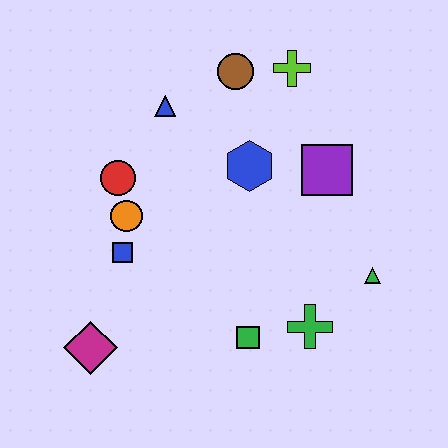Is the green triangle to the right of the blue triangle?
Yes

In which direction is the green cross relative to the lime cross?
The green cross is below the lime cross.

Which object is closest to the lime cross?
The brown circle is closest to the lime cross.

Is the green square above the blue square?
No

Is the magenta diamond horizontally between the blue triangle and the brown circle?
No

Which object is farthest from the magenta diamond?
The lime cross is farthest from the magenta diamond.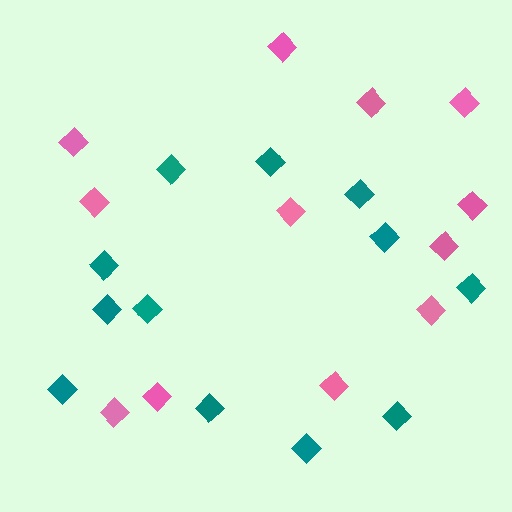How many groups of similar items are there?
There are 2 groups: one group of teal diamonds (12) and one group of pink diamonds (12).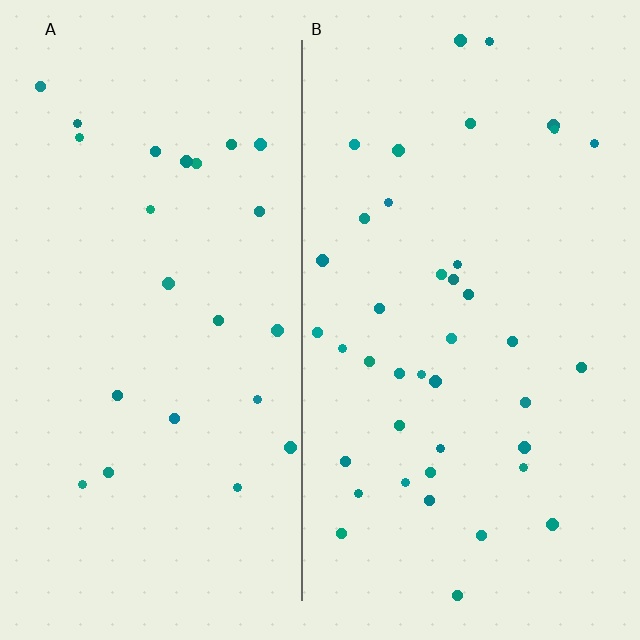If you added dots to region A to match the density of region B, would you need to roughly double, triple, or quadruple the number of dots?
Approximately double.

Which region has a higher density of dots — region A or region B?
B (the right).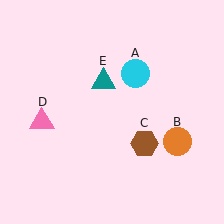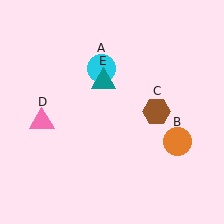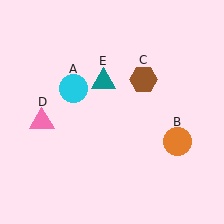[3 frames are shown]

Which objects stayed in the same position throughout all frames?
Orange circle (object B) and pink triangle (object D) and teal triangle (object E) remained stationary.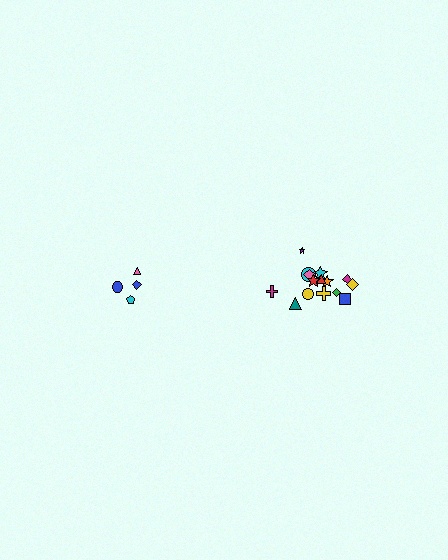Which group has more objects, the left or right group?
The right group.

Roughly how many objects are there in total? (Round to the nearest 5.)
Roughly 20 objects in total.